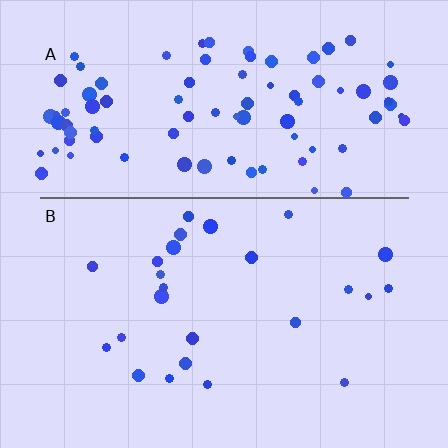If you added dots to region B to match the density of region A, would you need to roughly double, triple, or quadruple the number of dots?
Approximately quadruple.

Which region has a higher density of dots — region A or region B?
A (the top).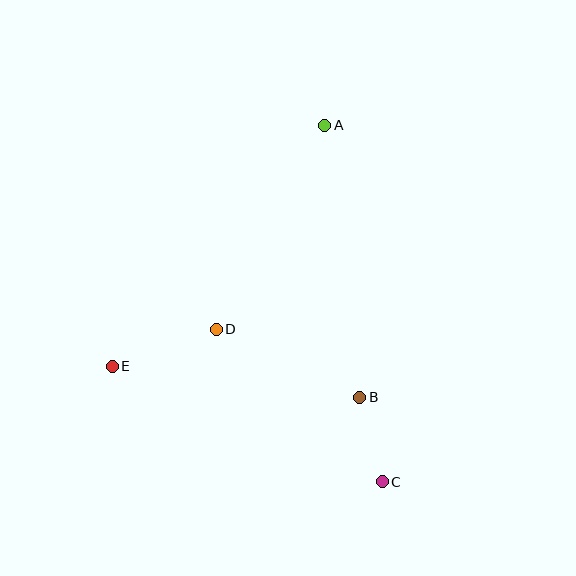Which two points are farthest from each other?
Points A and C are farthest from each other.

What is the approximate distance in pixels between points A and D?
The distance between A and D is approximately 231 pixels.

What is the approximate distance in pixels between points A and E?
The distance between A and E is approximately 321 pixels.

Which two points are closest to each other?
Points B and C are closest to each other.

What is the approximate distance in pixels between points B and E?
The distance between B and E is approximately 249 pixels.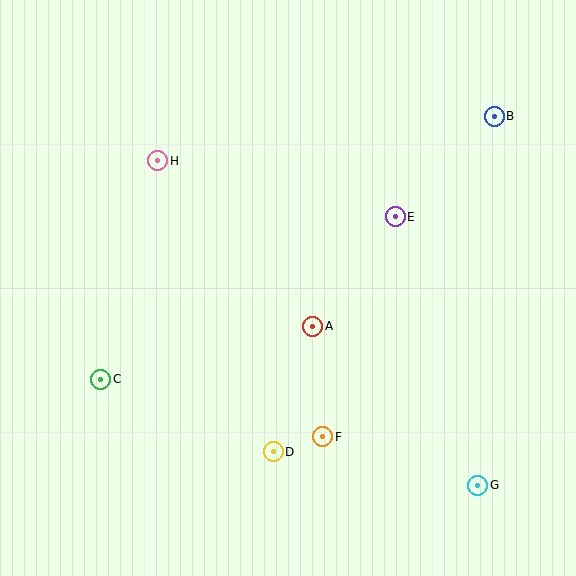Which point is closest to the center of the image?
Point A at (313, 326) is closest to the center.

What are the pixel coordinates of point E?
Point E is at (395, 217).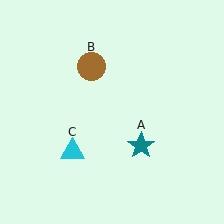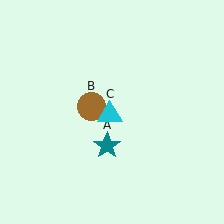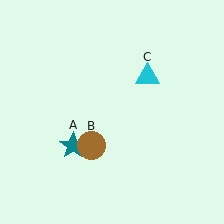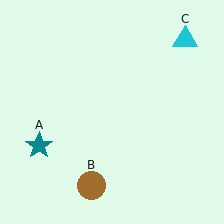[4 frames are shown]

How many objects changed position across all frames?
3 objects changed position: teal star (object A), brown circle (object B), cyan triangle (object C).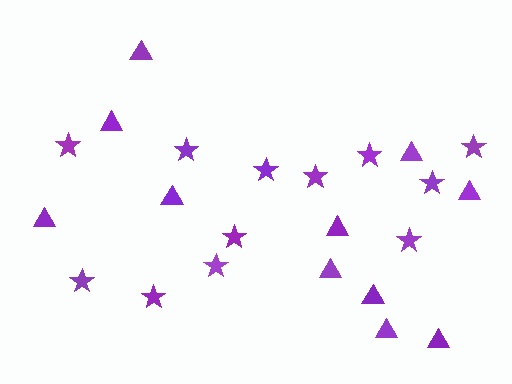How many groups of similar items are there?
There are 2 groups: one group of stars (12) and one group of triangles (11).